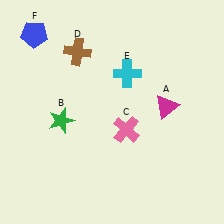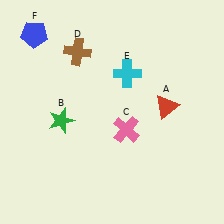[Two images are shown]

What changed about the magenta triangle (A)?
In Image 1, A is magenta. In Image 2, it changed to red.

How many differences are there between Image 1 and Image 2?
There is 1 difference between the two images.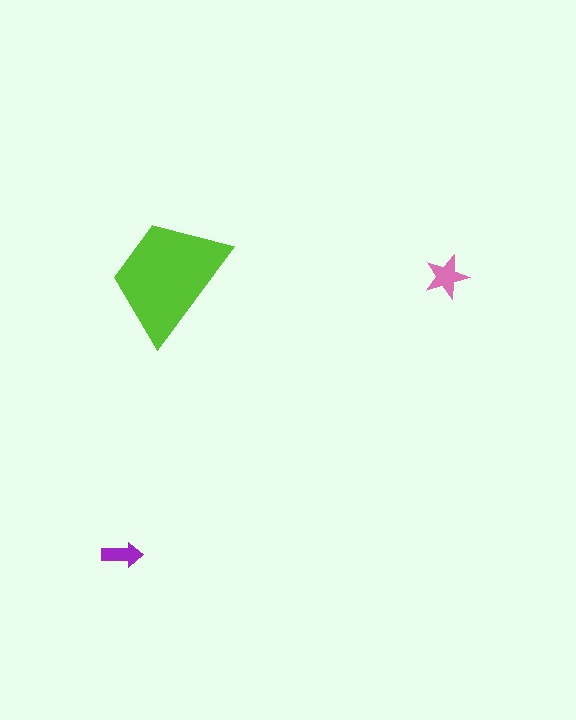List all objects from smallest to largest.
The purple arrow, the pink star, the lime trapezoid.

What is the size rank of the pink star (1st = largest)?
2nd.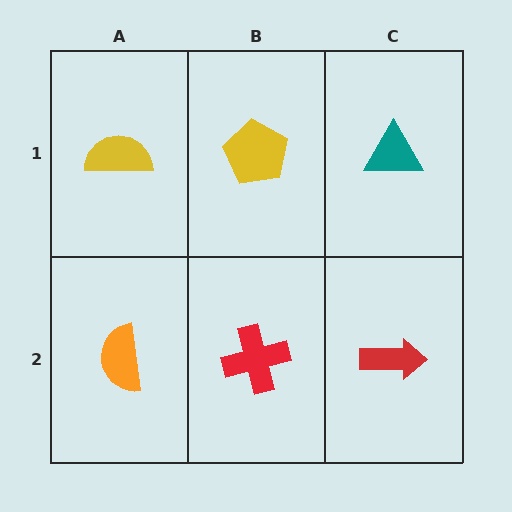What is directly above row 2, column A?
A yellow semicircle.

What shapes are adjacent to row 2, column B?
A yellow pentagon (row 1, column B), an orange semicircle (row 2, column A), a red arrow (row 2, column C).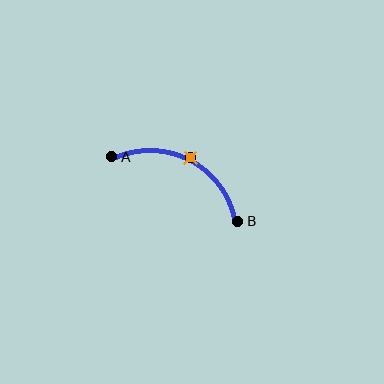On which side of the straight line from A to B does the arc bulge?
The arc bulges above the straight line connecting A and B.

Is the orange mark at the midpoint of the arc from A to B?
Yes. The orange mark lies on the arc at equal arc-length from both A and B — it is the arc midpoint.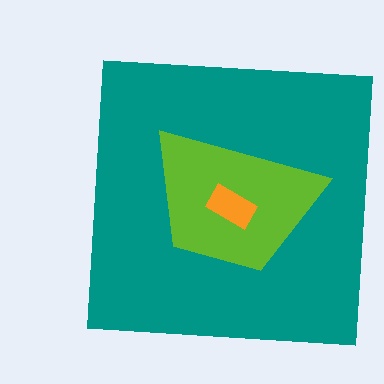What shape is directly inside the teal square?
The lime trapezoid.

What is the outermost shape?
The teal square.